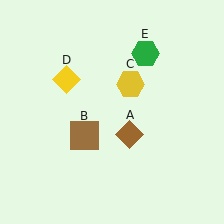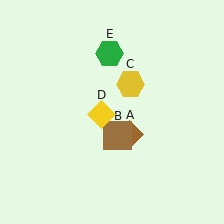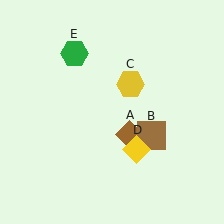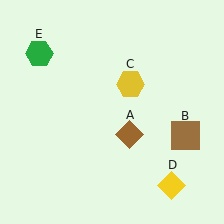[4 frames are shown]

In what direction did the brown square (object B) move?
The brown square (object B) moved right.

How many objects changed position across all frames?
3 objects changed position: brown square (object B), yellow diamond (object D), green hexagon (object E).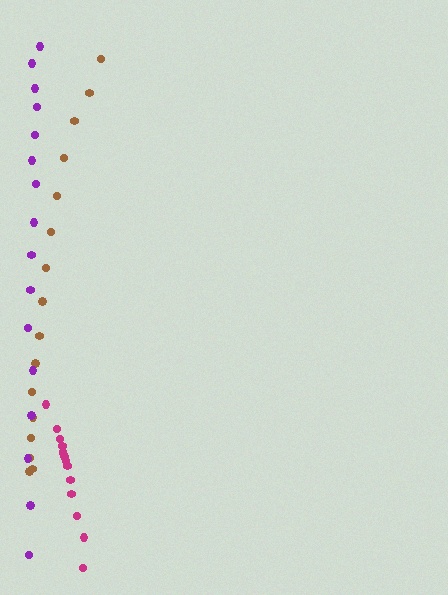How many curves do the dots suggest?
There are 3 distinct paths.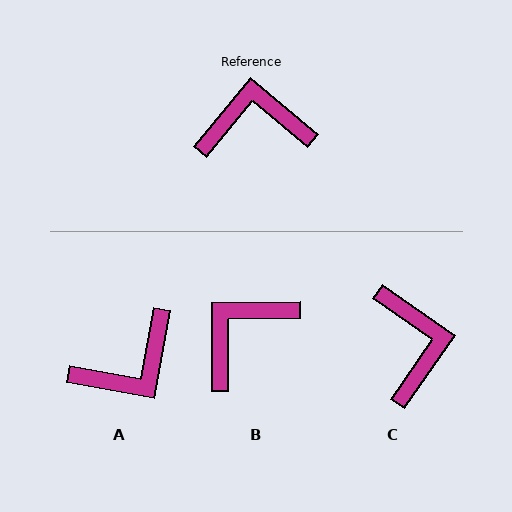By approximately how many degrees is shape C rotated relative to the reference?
Approximately 86 degrees clockwise.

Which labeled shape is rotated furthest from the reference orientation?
A, about 151 degrees away.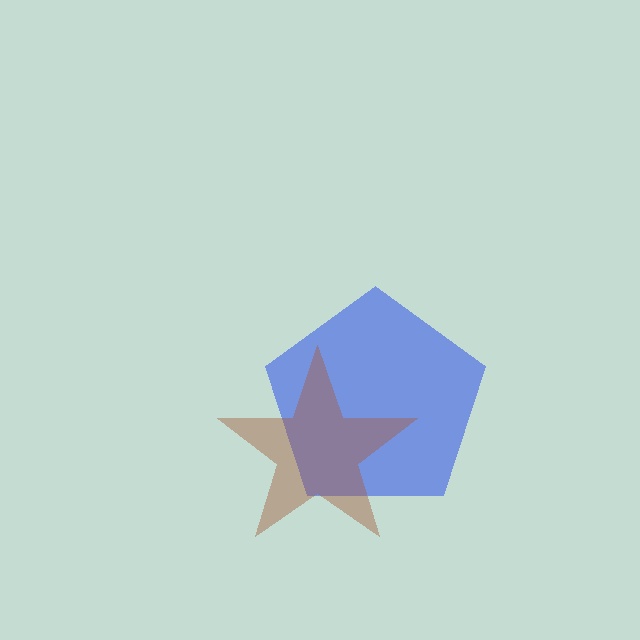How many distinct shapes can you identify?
There are 2 distinct shapes: a blue pentagon, a brown star.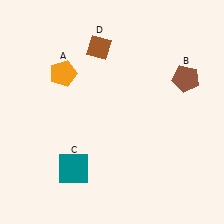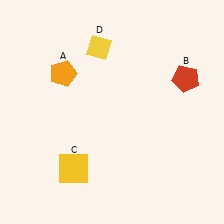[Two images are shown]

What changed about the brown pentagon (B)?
In Image 1, B is brown. In Image 2, it changed to red.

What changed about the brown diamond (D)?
In Image 1, D is brown. In Image 2, it changed to yellow.